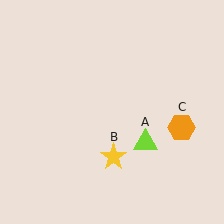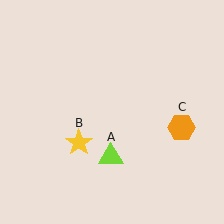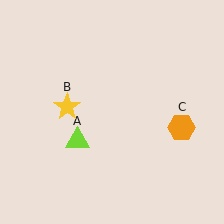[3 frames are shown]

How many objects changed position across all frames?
2 objects changed position: lime triangle (object A), yellow star (object B).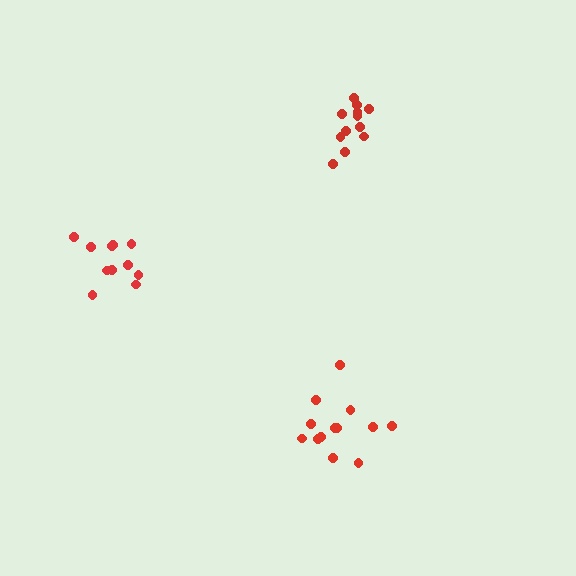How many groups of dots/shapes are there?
There are 3 groups.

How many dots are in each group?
Group 1: 11 dots, Group 2: 12 dots, Group 3: 13 dots (36 total).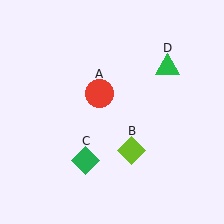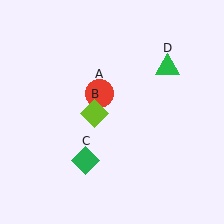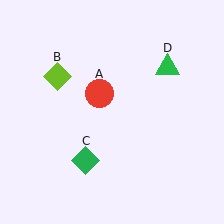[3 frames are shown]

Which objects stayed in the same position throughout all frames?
Red circle (object A) and green diamond (object C) and green triangle (object D) remained stationary.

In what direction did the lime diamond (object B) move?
The lime diamond (object B) moved up and to the left.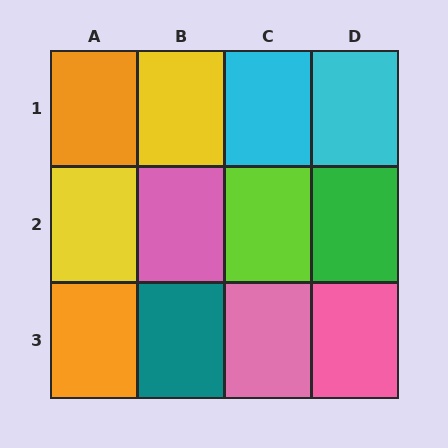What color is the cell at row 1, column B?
Yellow.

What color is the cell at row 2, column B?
Pink.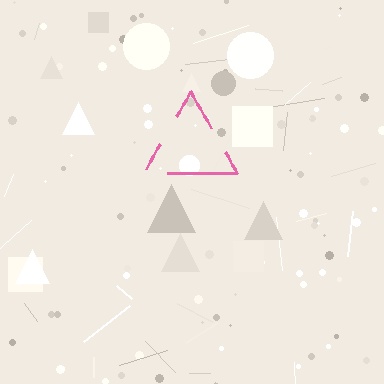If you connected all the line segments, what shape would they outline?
They would outline a triangle.